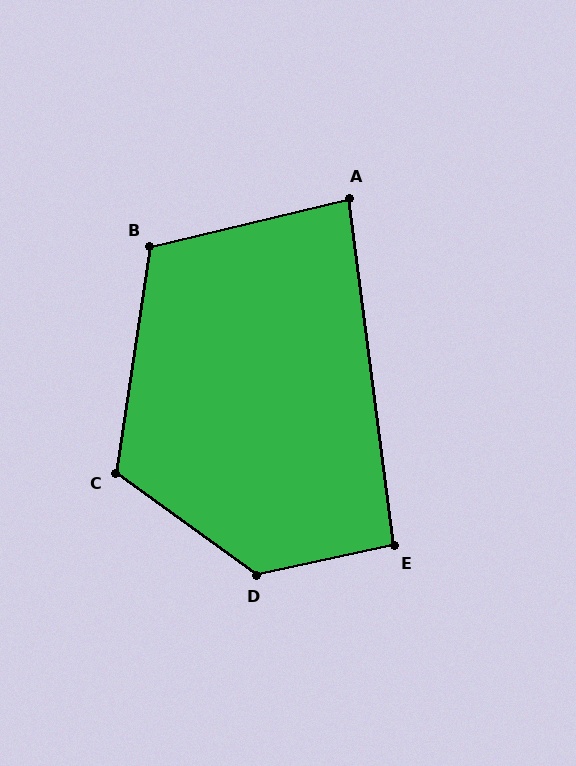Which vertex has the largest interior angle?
D, at approximately 132 degrees.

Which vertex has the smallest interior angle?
A, at approximately 84 degrees.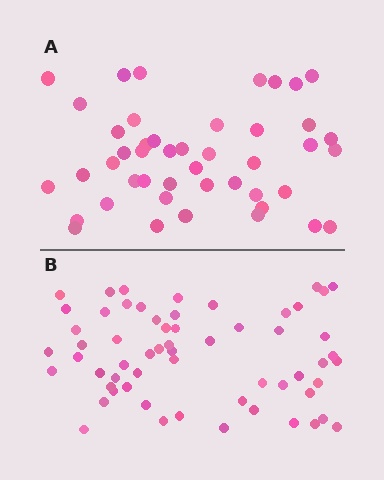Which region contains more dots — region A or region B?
Region B (the bottom region) has more dots.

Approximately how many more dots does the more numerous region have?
Region B has approximately 15 more dots than region A.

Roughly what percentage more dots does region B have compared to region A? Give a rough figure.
About 35% more.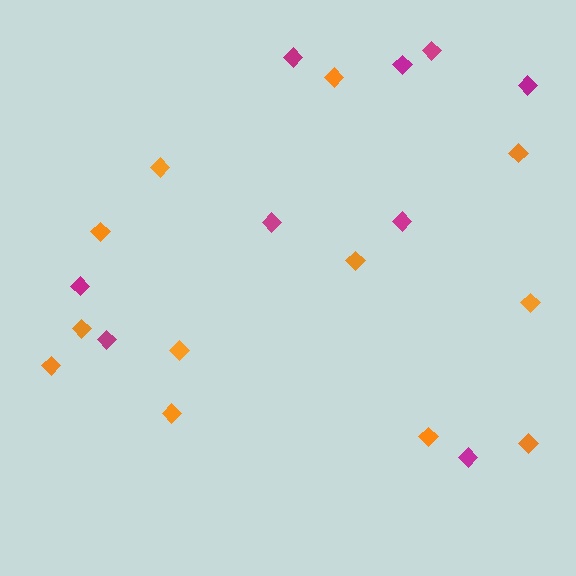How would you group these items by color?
There are 2 groups: one group of orange diamonds (12) and one group of magenta diamonds (9).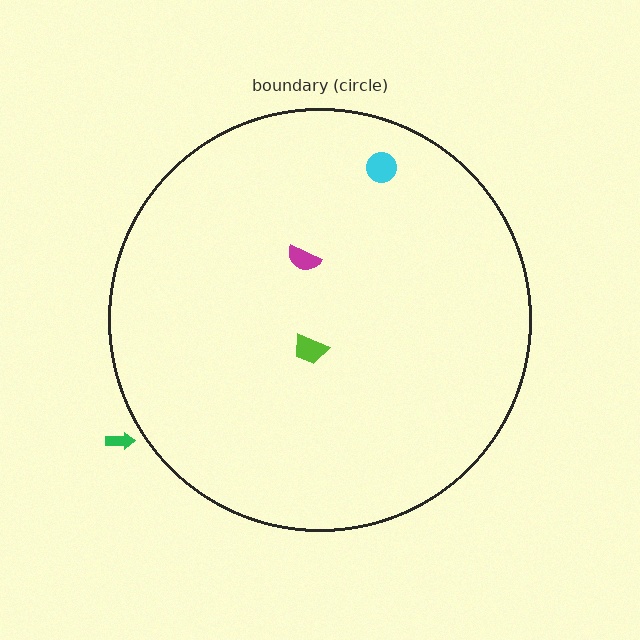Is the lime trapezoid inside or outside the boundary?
Inside.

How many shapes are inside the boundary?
3 inside, 1 outside.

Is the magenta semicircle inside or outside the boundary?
Inside.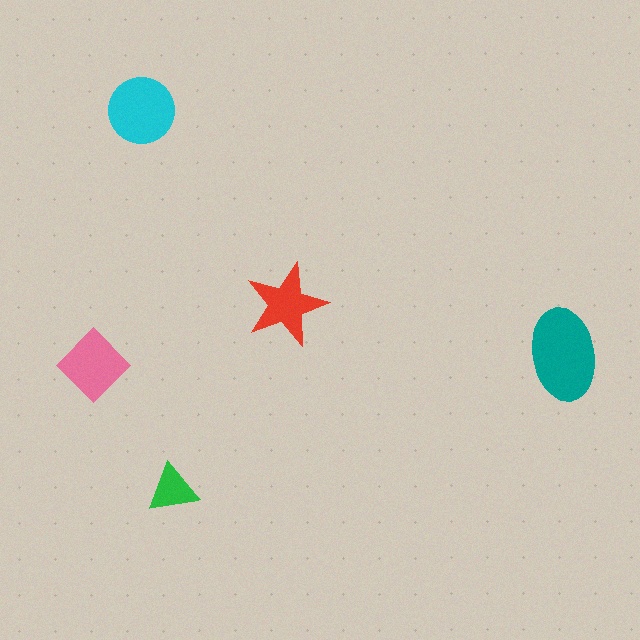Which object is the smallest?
The green triangle.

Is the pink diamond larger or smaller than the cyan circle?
Smaller.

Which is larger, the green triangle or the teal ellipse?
The teal ellipse.